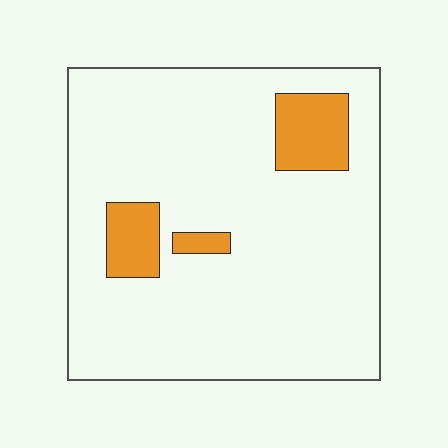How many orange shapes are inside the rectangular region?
3.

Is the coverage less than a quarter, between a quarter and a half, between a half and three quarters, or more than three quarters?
Less than a quarter.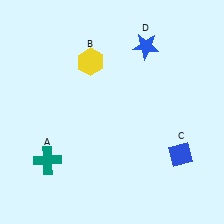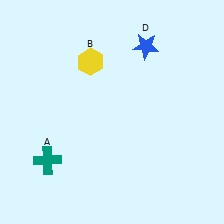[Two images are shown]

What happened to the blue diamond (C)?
The blue diamond (C) was removed in Image 2. It was in the bottom-right area of Image 1.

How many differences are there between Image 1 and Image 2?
There is 1 difference between the two images.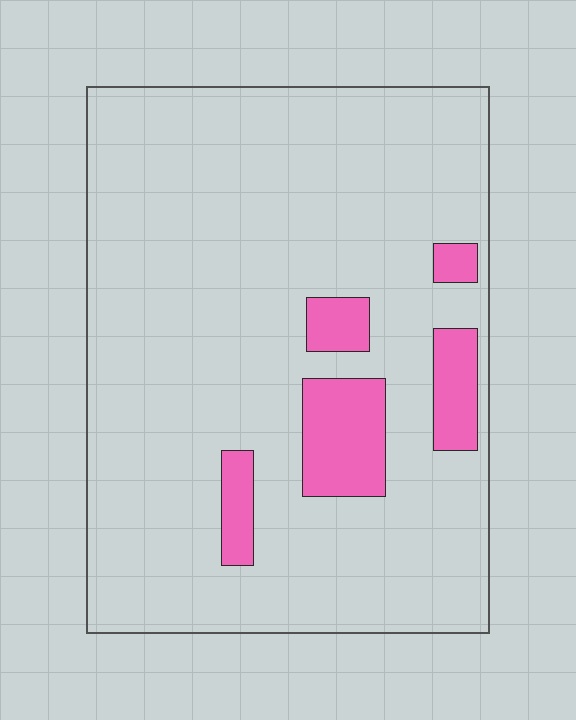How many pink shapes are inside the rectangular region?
5.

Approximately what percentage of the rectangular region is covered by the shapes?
Approximately 10%.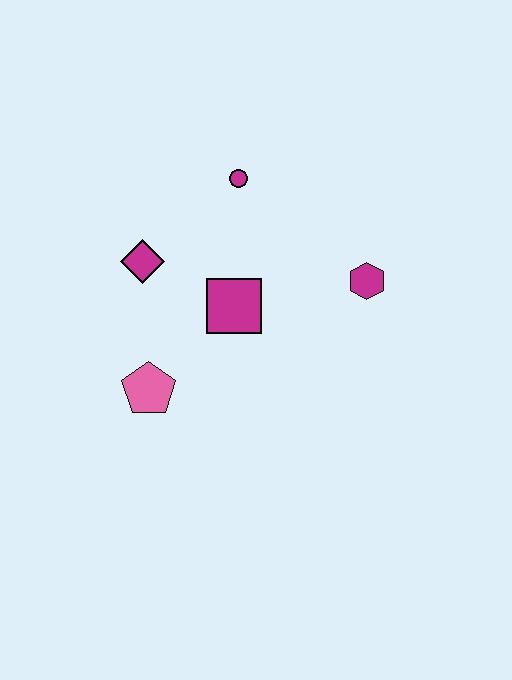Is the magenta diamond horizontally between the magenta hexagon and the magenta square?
No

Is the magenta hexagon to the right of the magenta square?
Yes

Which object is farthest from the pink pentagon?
The magenta hexagon is farthest from the pink pentagon.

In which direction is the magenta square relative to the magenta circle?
The magenta square is below the magenta circle.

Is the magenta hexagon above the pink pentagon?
Yes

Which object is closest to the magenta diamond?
The magenta square is closest to the magenta diamond.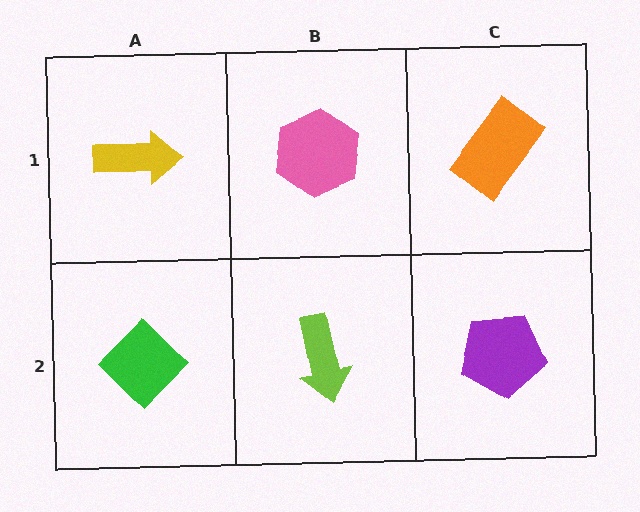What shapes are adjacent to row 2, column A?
A yellow arrow (row 1, column A), a lime arrow (row 2, column B).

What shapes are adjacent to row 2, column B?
A pink hexagon (row 1, column B), a green diamond (row 2, column A), a purple pentagon (row 2, column C).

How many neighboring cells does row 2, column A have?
2.